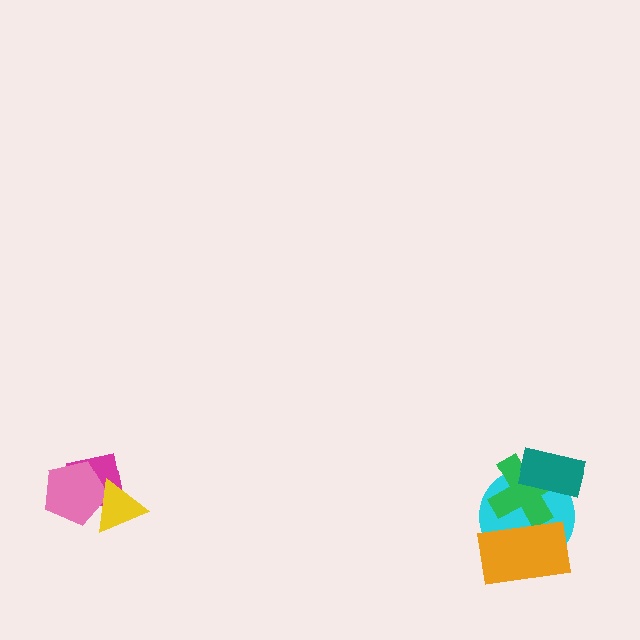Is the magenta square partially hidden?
Yes, it is partially covered by another shape.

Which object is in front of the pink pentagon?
The yellow triangle is in front of the pink pentagon.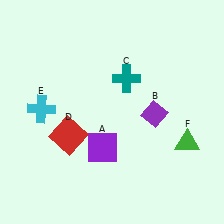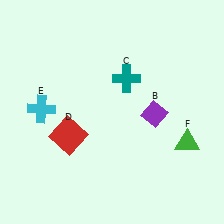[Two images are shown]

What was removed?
The purple square (A) was removed in Image 2.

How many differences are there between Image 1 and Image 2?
There is 1 difference between the two images.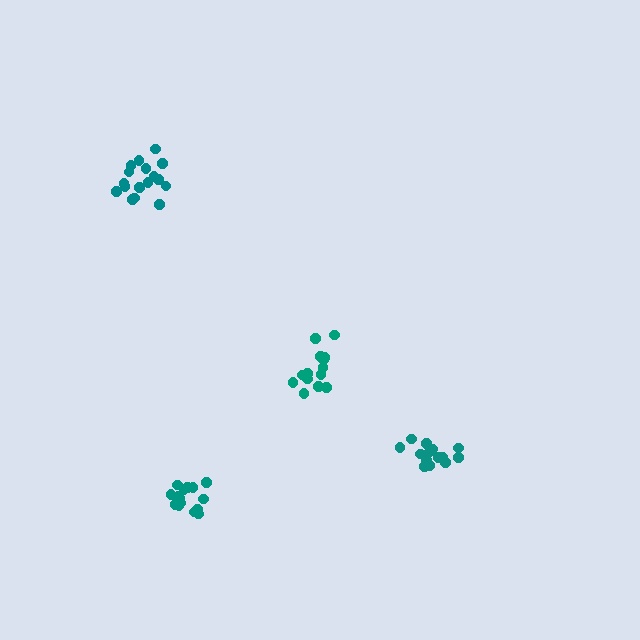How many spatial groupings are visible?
There are 4 spatial groupings.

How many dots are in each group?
Group 1: 14 dots, Group 2: 14 dots, Group 3: 17 dots, Group 4: 15 dots (60 total).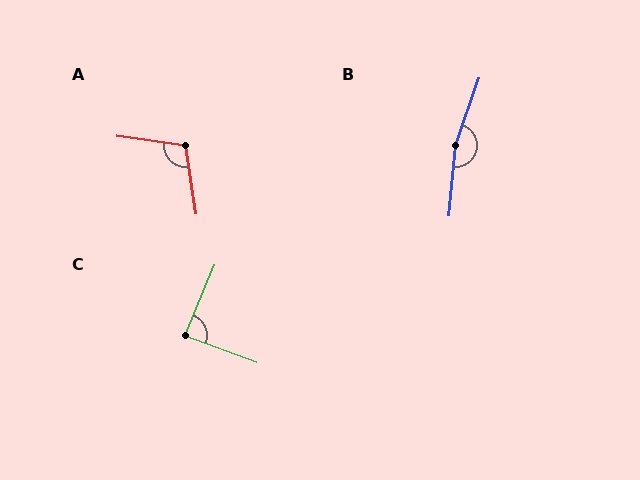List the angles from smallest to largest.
C (87°), A (106°), B (166°).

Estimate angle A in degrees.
Approximately 106 degrees.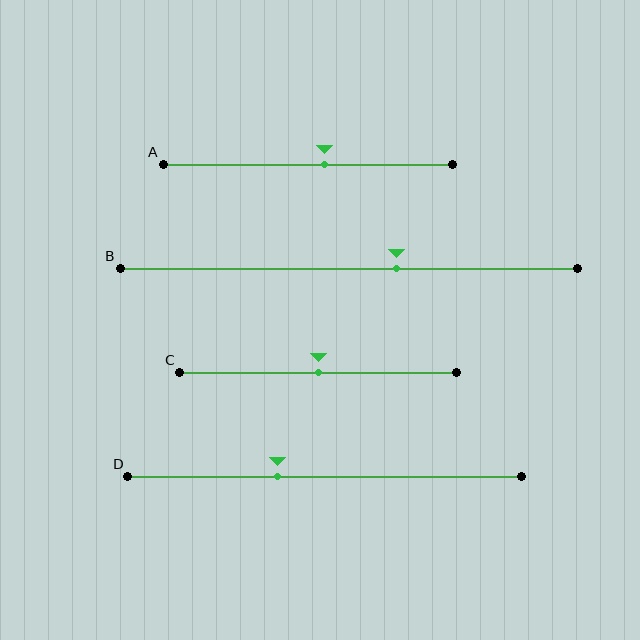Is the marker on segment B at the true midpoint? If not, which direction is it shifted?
No, the marker on segment B is shifted to the right by about 10% of the segment length.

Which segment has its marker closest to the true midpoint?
Segment C has its marker closest to the true midpoint.